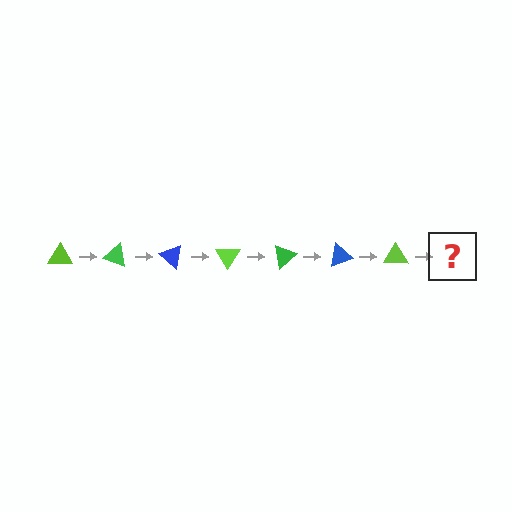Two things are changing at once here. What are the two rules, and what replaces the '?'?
The two rules are that it rotates 20 degrees each step and the color cycles through lime, green, and blue. The '?' should be a green triangle, rotated 140 degrees from the start.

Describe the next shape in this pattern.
It should be a green triangle, rotated 140 degrees from the start.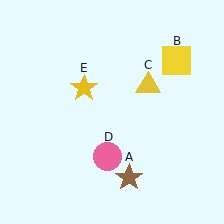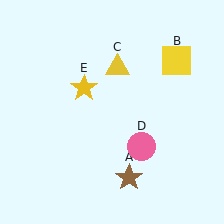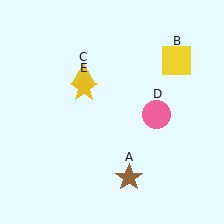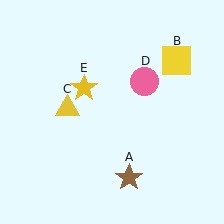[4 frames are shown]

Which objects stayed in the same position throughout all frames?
Brown star (object A) and yellow square (object B) and yellow star (object E) remained stationary.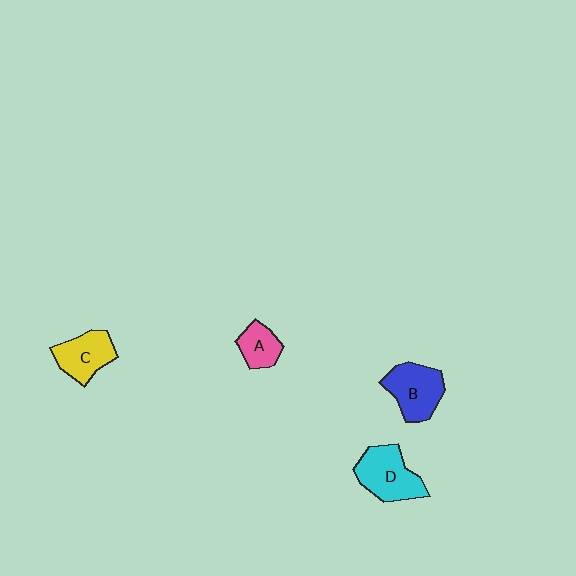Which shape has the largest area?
Shape D (cyan).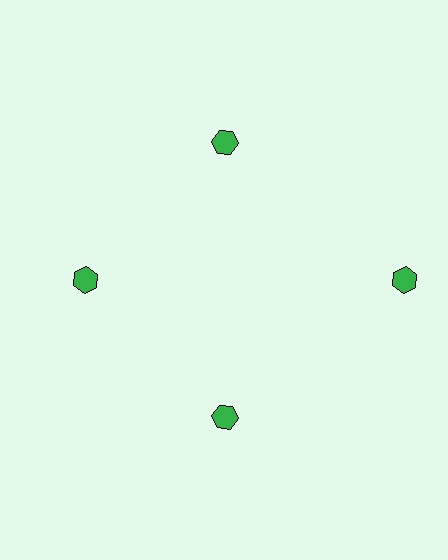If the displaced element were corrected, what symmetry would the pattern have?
It would have 4-fold rotational symmetry — the pattern would map onto itself every 90 degrees.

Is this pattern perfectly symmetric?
No. The 4 green hexagons are arranged in a ring, but one element near the 3 o'clock position is pushed outward from the center, breaking the 4-fold rotational symmetry.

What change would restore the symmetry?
The symmetry would be restored by moving it inward, back onto the ring so that all 4 hexagons sit at equal angles and equal distance from the center.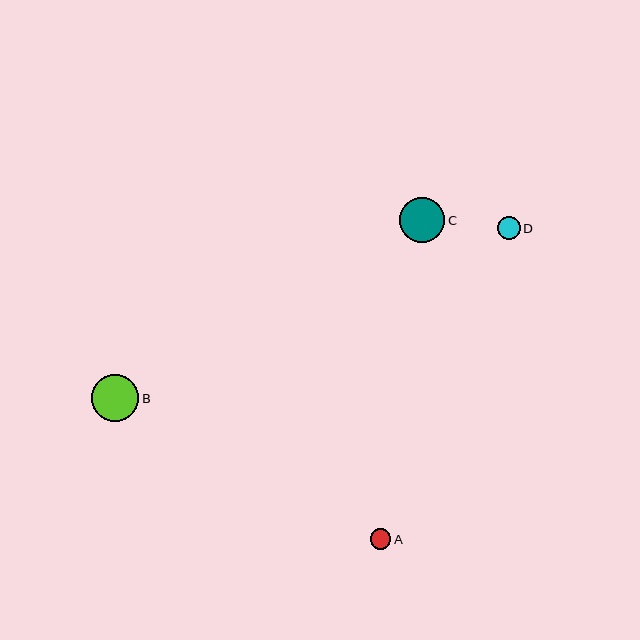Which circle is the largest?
Circle B is the largest with a size of approximately 47 pixels.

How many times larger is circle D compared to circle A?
Circle D is approximately 1.1 times the size of circle A.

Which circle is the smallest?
Circle A is the smallest with a size of approximately 20 pixels.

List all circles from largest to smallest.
From largest to smallest: B, C, D, A.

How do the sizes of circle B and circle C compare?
Circle B and circle C are approximately the same size.